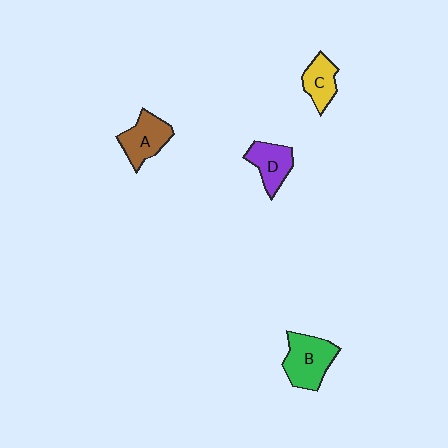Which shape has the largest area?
Shape B (green).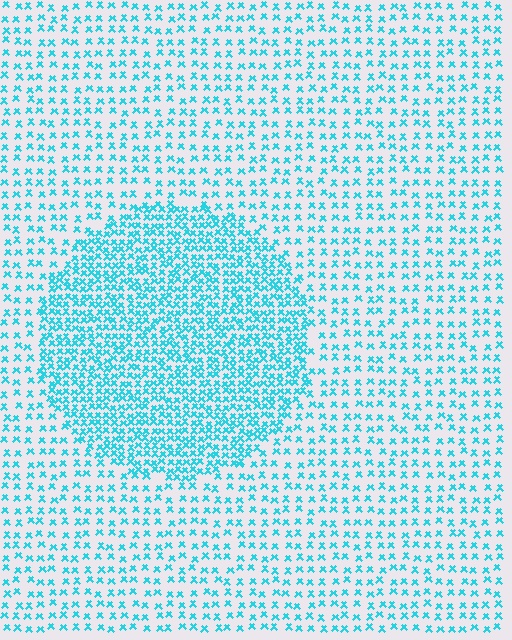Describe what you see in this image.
The image contains small cyan elements arranged at two different densities. A circle-shaped region is visible where the elements are more densely packed than the surrounding area.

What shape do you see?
I see a circle.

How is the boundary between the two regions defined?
The boundary is defined by a change in element density (approximately 2.2x ratio). All elements are the same color, size, and shape.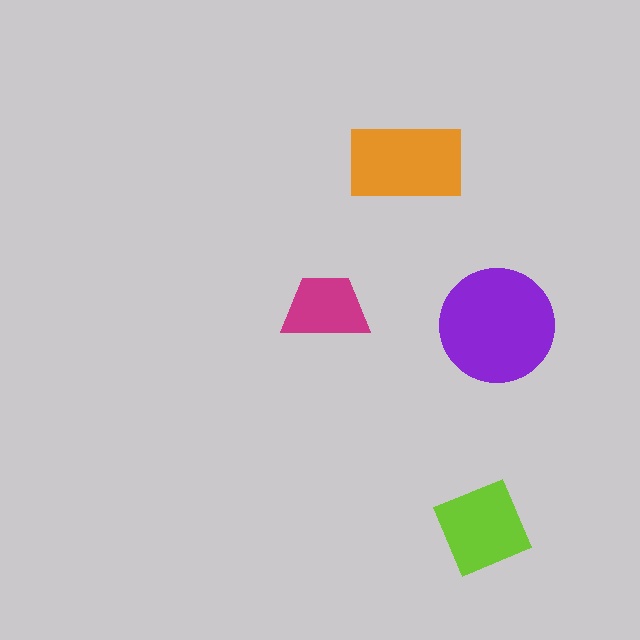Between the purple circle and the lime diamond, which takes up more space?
The purple circle.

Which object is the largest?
The purple circle.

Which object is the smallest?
The magenta trapezoid.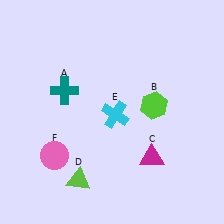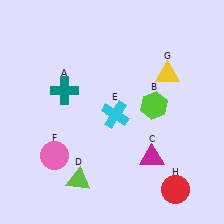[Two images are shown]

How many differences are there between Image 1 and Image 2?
There are 2 differences between the two images.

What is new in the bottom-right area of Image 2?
A red circle (H) was added in the bottom-right area of Image 2.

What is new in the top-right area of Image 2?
A yellow triangle (G) was added in the top-right area of Image 2.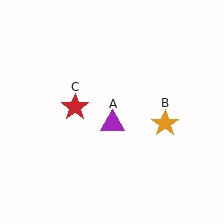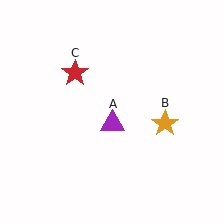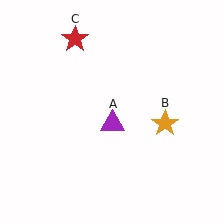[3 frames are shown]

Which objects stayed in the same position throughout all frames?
Purple triangle (object A) and orange star (object B) remained stationary.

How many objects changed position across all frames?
1 object changed position: red star (object C).